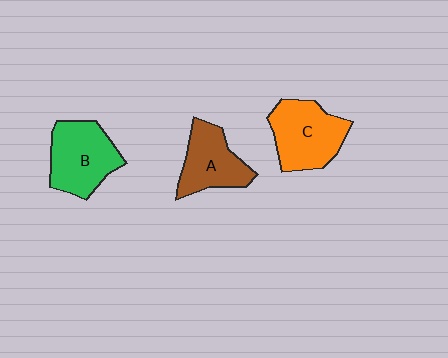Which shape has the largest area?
Shape C (orange).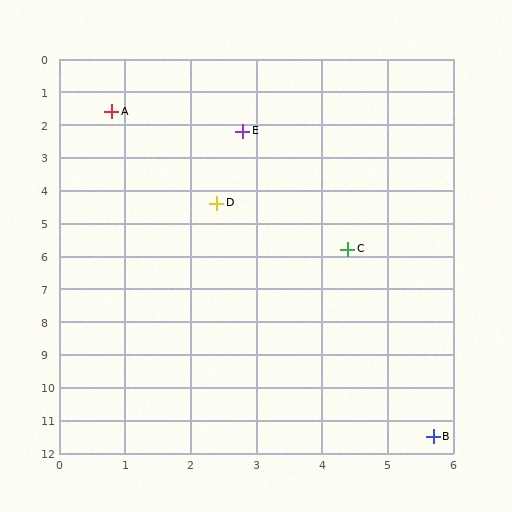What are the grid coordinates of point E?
Point E is at approximately (2.8, 2.2).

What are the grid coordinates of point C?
Point C is at approximately (4.4, 5.8).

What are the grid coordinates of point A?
Point A is at approximately (0.8, 1.6).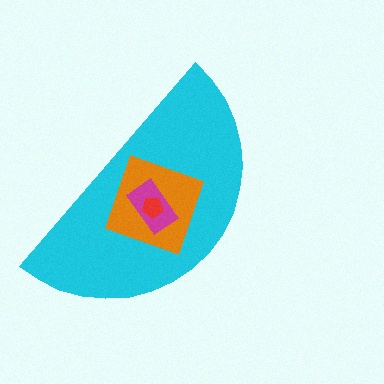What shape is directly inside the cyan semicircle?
The orange square.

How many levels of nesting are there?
4.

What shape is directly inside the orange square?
The magenta rectangle.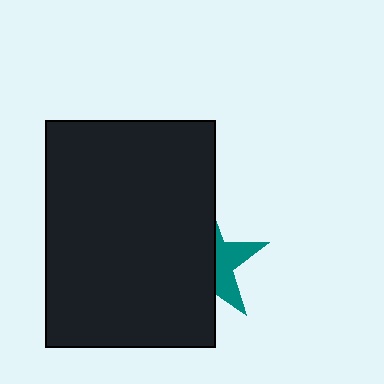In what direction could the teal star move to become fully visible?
The teal star could move right. That would shift it out from behind the black rectangle entirely.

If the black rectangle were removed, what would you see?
You would see the complete teal star.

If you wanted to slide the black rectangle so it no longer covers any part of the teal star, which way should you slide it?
Slide it left — that is the most direct way to separate the two shapes.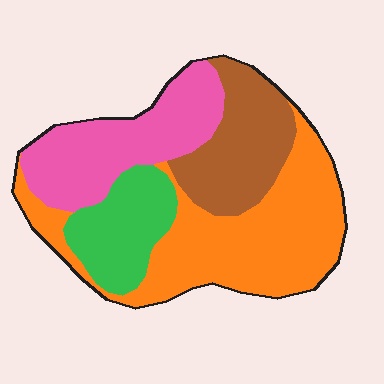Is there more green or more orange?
Orange.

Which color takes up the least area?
Green, at roughly 15%.